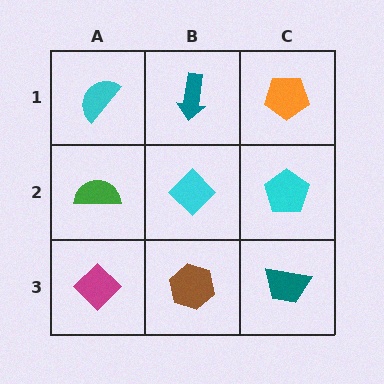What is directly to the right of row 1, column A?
A teal arrow.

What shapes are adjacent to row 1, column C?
A cyan pentagon (row 2, column C), a teal arrow (row 1, column B).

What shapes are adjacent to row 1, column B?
A cyan diamond (row 2, column B), a cyan semicircle (row 1, column A), an orange pentagon (row 1, column C).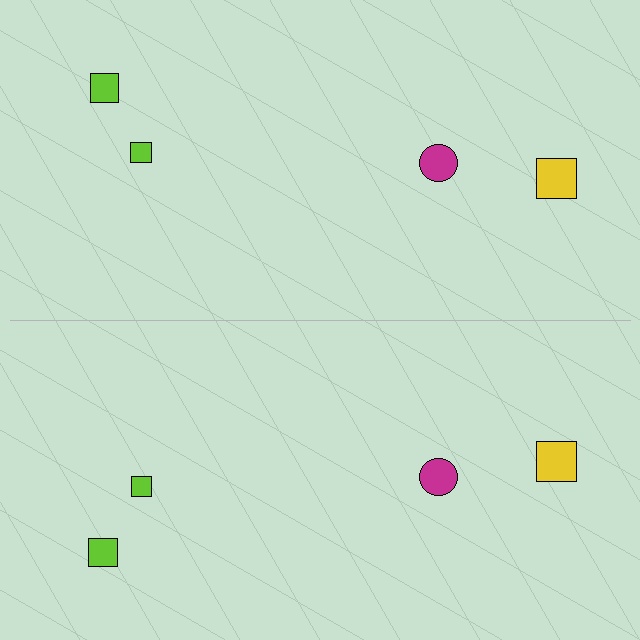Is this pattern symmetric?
Yes, this pattern has bilateral (reflection) symmetry.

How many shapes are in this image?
There are 8 shapes in this image.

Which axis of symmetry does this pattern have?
The pattern has a horizontal axis of symmetry running through the center of the image.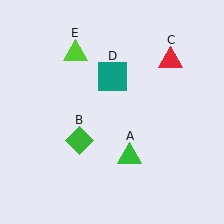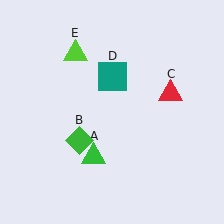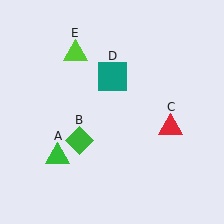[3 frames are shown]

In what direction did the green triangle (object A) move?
The green triangle (object A) moved left.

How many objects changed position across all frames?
2 objects changed position: green triangle (object A), red triangle (object C).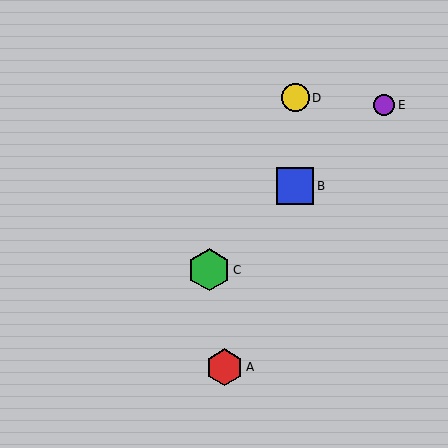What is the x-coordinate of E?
Object E is at x≈384.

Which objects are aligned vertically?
Objects B, D are aligned vertically.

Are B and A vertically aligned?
No, B is at x≈295 and A is at x≈225.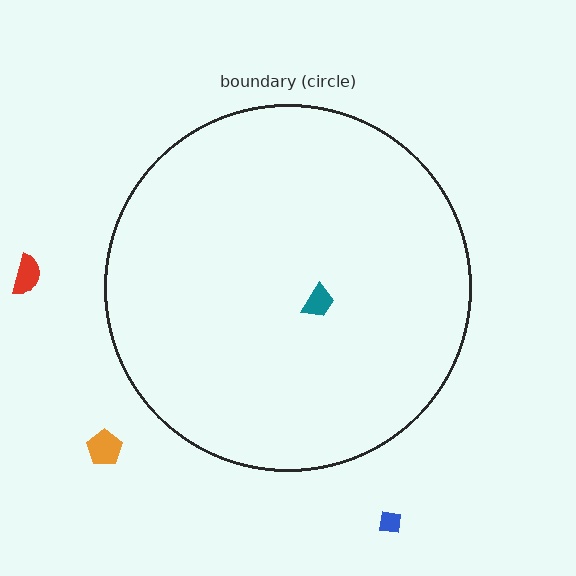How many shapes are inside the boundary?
1 inside, 3 outside.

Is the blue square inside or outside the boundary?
Outside.